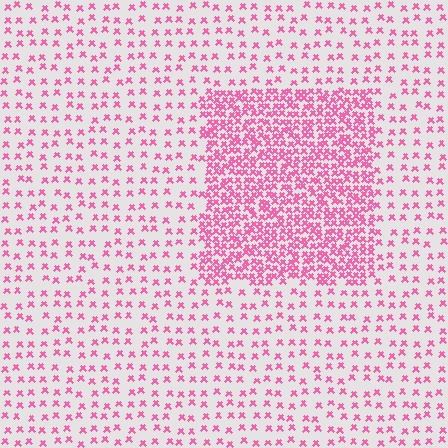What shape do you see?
I see a rectangle.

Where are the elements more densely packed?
The elements are more densely packed inside the rectangle boundary.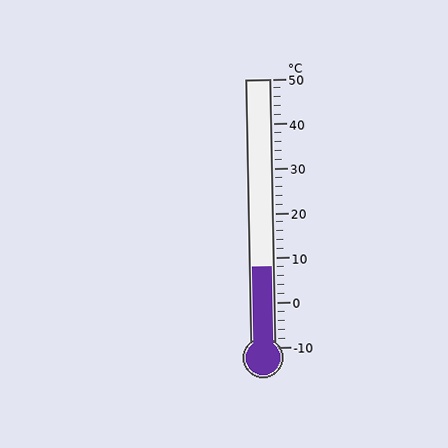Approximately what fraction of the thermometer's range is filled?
The thermometer is filled to approximately 30% of its range.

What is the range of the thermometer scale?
The thermometer scale ranges from -10°C to 50°C.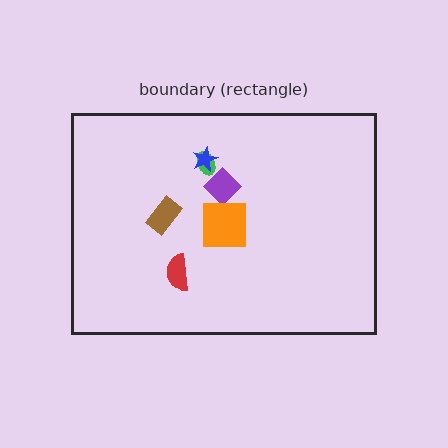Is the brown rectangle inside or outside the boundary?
Inside.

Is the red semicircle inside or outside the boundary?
Inside.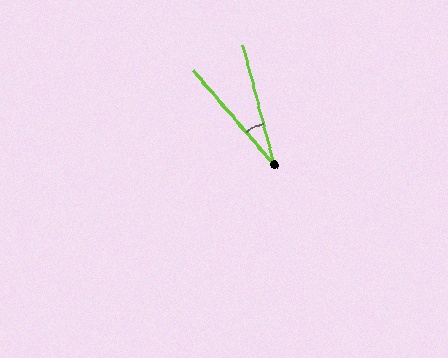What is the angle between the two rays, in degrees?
Approximately 26 degrees.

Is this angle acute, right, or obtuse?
It is acute.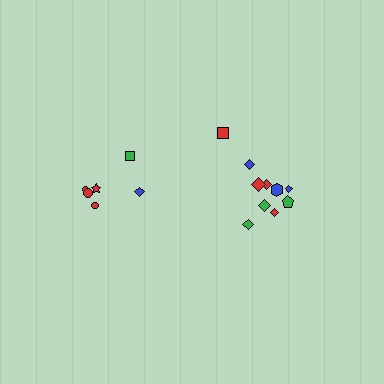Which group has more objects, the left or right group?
The right group.